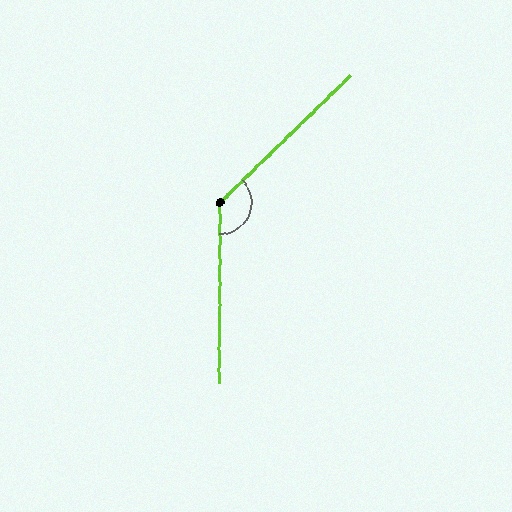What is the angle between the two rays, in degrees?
Approximately 134 degrees.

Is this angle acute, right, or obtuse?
It is obtuse.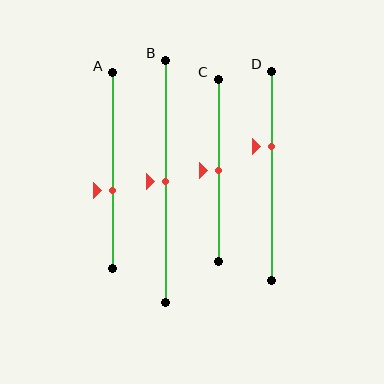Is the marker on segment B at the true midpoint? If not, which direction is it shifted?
Yes, the marker on segment B is at the true midpoint.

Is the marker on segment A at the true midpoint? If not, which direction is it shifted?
No, the marker on segment A is shifted downward by about 10% of the segment length.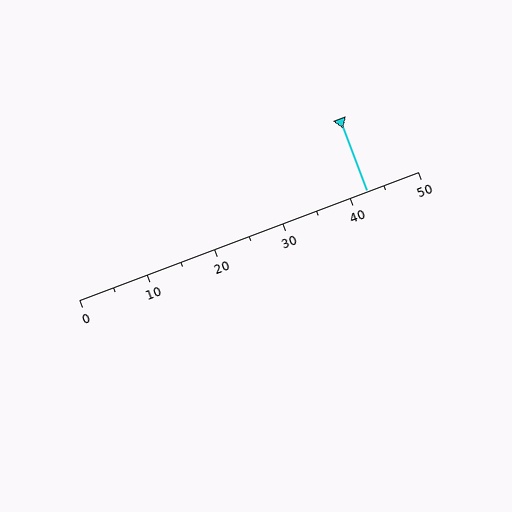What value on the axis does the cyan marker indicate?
The marker indicates approximately 42.5.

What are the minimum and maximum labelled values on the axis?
The axis runs from 0 to 50.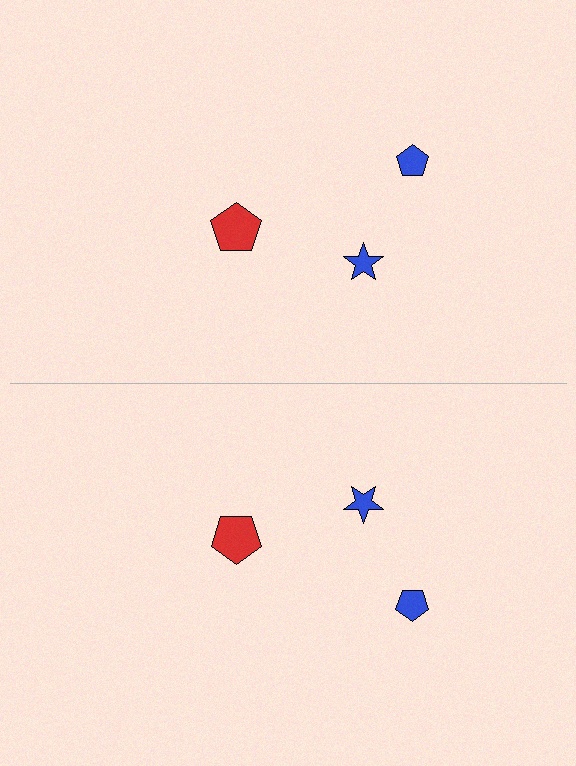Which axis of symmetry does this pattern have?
The pattern has a horizontal axis of symmetry running through the center of the image.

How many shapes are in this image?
There are 6 shapes in this image.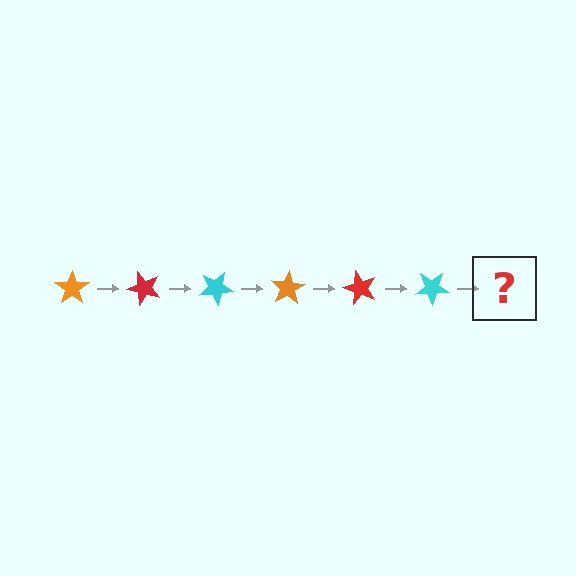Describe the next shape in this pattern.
It should be an orange star, rotated 300 degrees from the start.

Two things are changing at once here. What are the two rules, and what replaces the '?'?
The two rules are that it rotates 50 degrees each step and the color cycles through orange, red, and cyan. The '?' should be an orange star, rotated 300 degrees from the start.